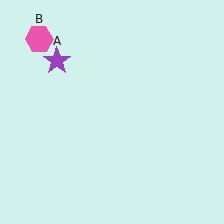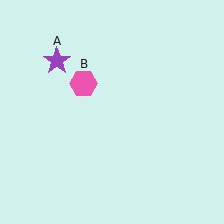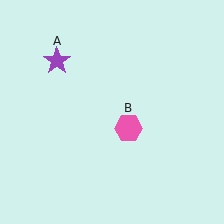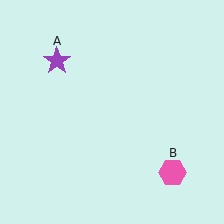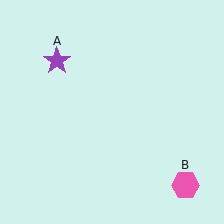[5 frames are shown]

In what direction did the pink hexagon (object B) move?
The pink hexagon (object B) moved down and to the right.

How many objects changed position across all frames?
1 object changed position: pink hexagon (object B).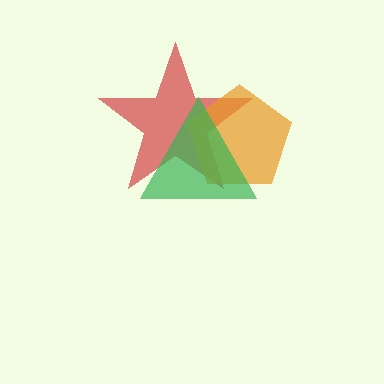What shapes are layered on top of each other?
The layered shapes are: a red star, an orange pentagon, a green triangle.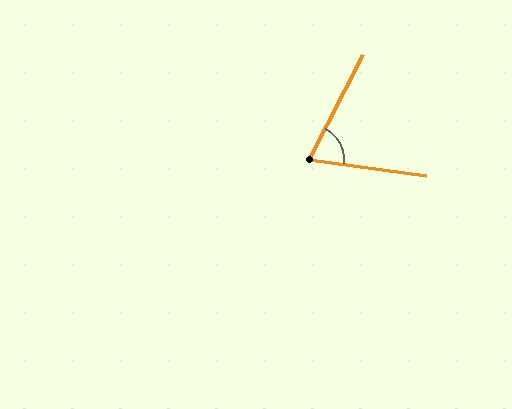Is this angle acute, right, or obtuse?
It is acute.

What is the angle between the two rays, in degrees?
Approximately 70 degrees.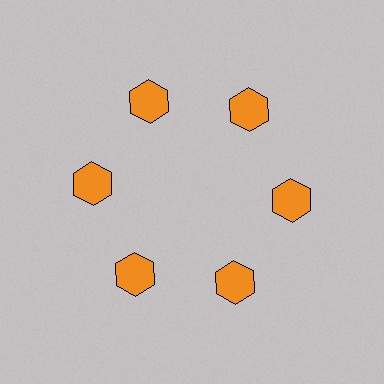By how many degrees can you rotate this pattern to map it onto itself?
The pattern maps onto itself every 60 degrees of rotation.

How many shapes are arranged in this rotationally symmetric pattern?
There are 6 shapes, arranged in 6 groups of 1.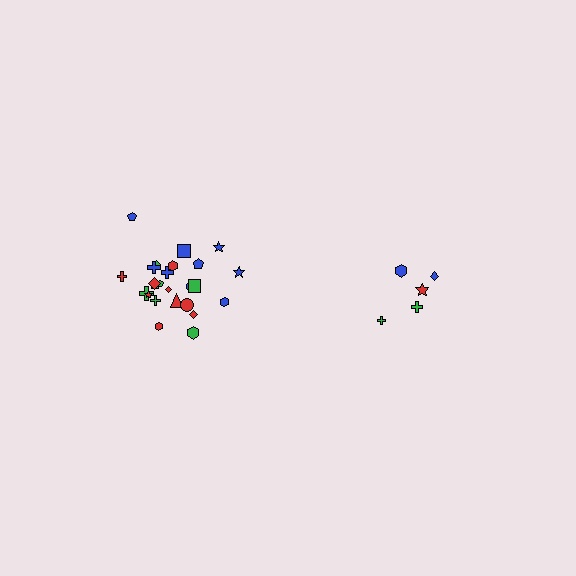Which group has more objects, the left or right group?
The left group.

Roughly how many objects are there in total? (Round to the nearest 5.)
Roughly 30 objects in total.